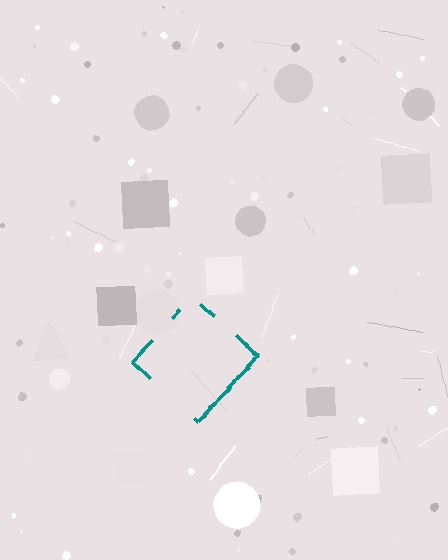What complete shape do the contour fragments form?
The contour fragments form a diamond.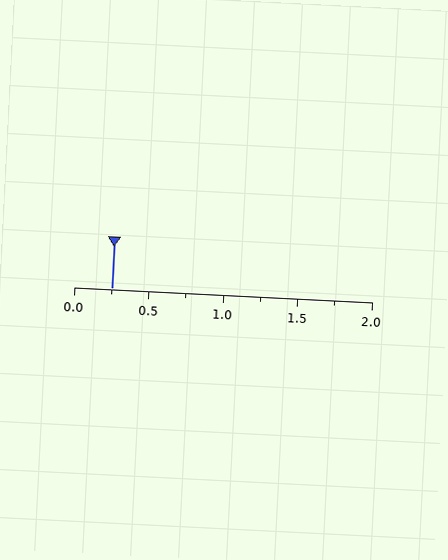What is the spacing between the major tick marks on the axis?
The major ticks are spaced 0.5 apart.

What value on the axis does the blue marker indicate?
The marker indicates approximately 0.25.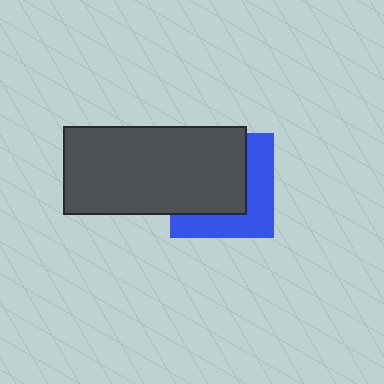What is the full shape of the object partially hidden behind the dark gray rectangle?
The partially hidden object is a blue square.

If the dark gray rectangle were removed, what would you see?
You would see the complete blue square.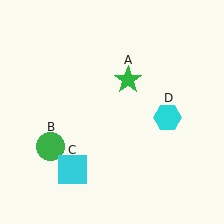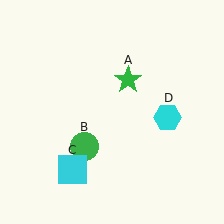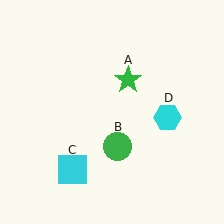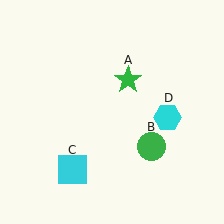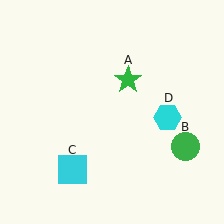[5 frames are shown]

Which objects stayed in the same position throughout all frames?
Green star (object A) and cyan square (object C) and cyan hexagon (object D) remained stationary.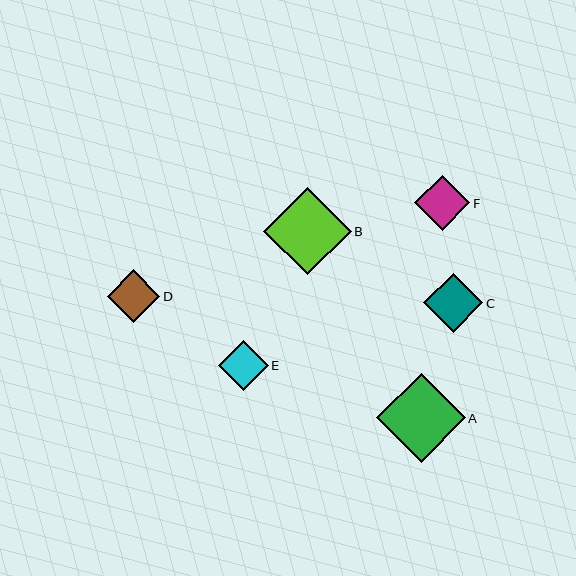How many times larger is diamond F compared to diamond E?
Diamond F is approximately 1.1 times the size of diamond E.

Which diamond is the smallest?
Diamond E is the smallest with a size of approximately 50 pixels.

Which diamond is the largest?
Diamond A is the largest with a size of approximately 88 pixels.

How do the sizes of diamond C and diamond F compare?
Diamond C and diamond F are approximately the same size.